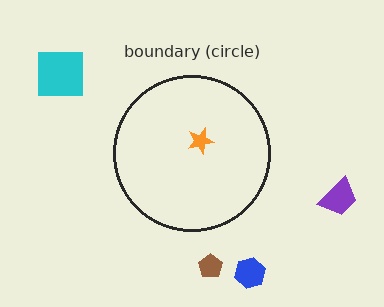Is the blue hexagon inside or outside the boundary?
Outside.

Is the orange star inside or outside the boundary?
Inside.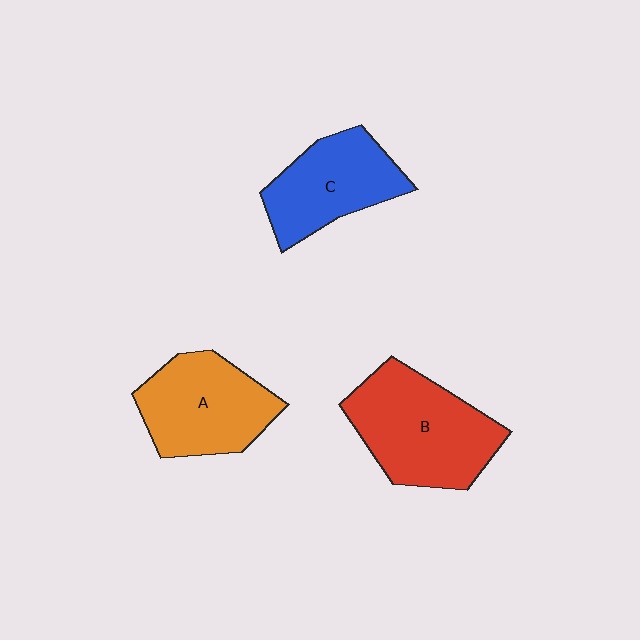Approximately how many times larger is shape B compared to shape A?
Approximately 1.2 times.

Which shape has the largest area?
Shape B (red).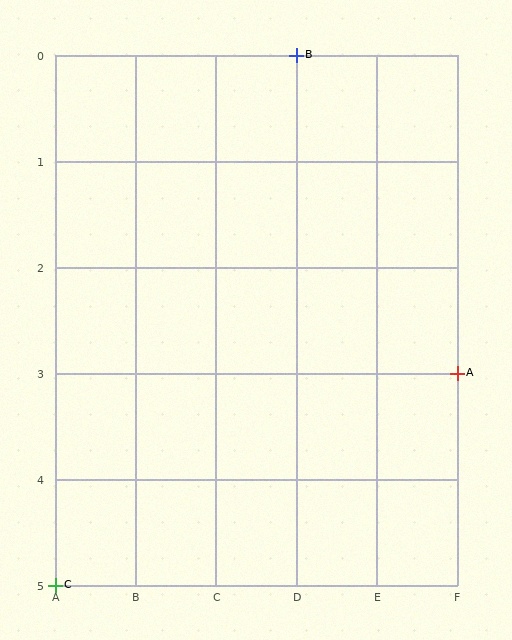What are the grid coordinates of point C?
Point C is at grid coordinates (A, 5).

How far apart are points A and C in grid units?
Points A and C are 5 columns and 2 rows apart (about 5.4 grid units diagonally).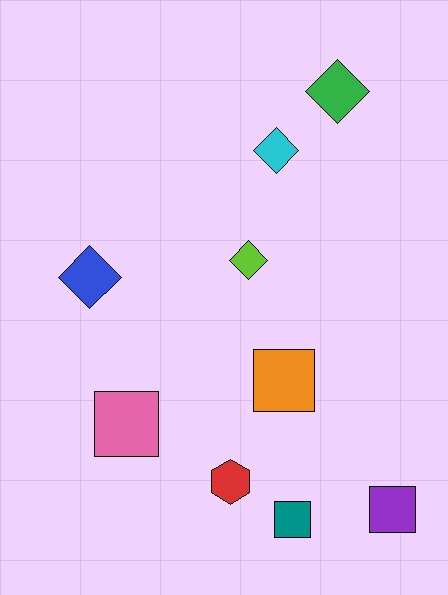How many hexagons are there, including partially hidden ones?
There is 1 hexagon.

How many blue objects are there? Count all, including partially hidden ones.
There is 1 blue object.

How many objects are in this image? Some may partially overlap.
There are 9 objects.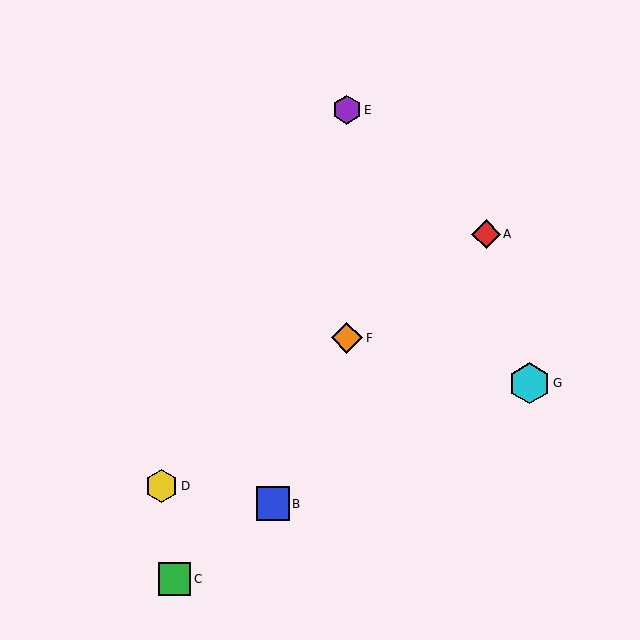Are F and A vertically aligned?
No, F is at x≈347 and A is at x≈486.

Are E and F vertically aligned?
Yes, both are at x≈347.